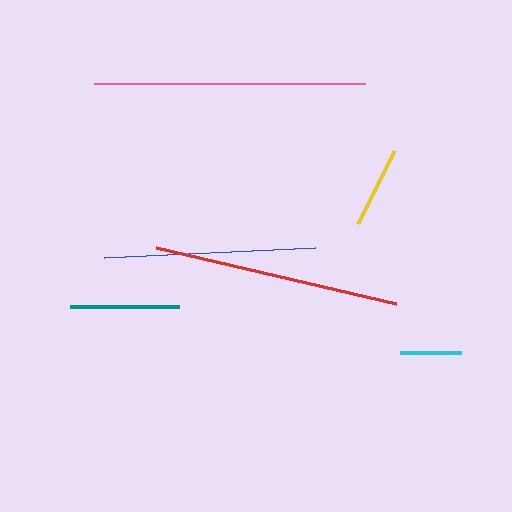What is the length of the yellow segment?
The yellow segment is approximately 82 pixels long.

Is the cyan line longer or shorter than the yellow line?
The yellow line is longer than the cyan line.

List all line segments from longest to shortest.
From longest to shortest: pink, red, blue, teal, yellow, cyan.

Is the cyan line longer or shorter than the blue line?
The blue line is longer than the cyan line.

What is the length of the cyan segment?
The cyan segment is approximately 61 pixels long.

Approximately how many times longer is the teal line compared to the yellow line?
The teal line is approximately 1.3 times the length of the yellow line.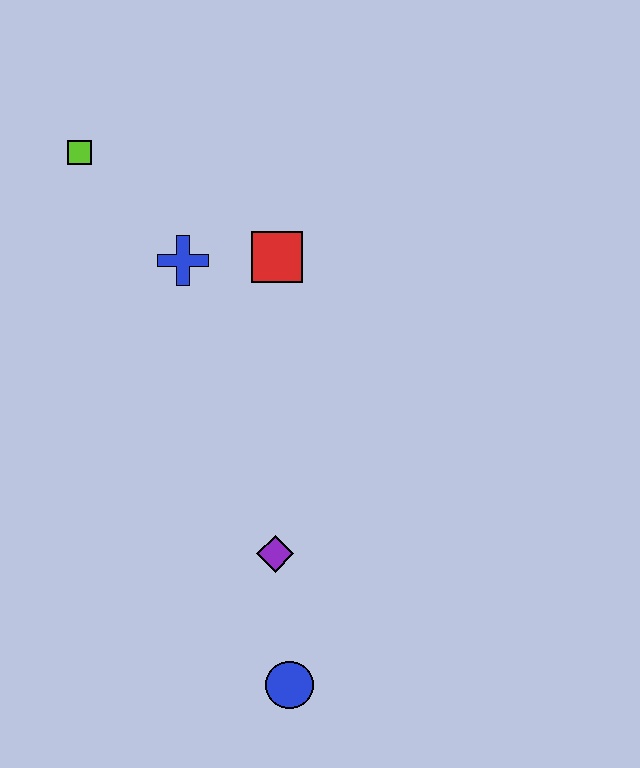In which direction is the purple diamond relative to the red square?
The purple diamond is below the red square.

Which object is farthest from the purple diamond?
The lime square is farthest from the purple diamond.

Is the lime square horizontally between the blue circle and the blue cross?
No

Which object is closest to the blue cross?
The red square is closest to the blue cross.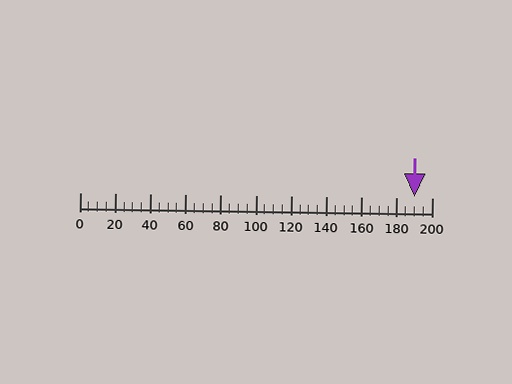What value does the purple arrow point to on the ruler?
The purple arrow points to approximately 190.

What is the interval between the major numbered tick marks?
The major tick marks are spaced 20 units apart.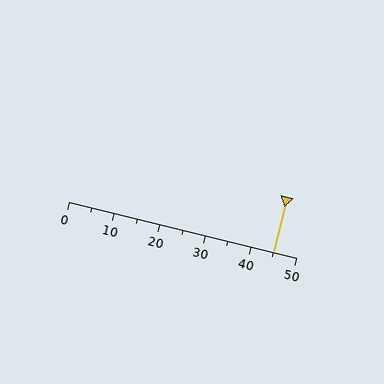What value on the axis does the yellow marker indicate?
The marker indicates approximately 45.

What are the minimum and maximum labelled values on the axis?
The axis runs from 0 to 50.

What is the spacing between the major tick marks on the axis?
The major ticks are spaced 10 apart.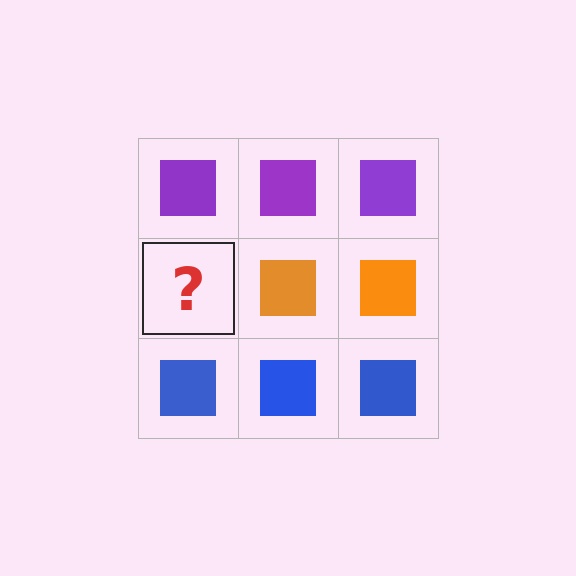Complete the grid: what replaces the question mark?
The question mark should be replaced with an orange square.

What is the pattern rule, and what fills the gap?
The rule is that each row has a consistent color. The gap should be filled with an orange square.